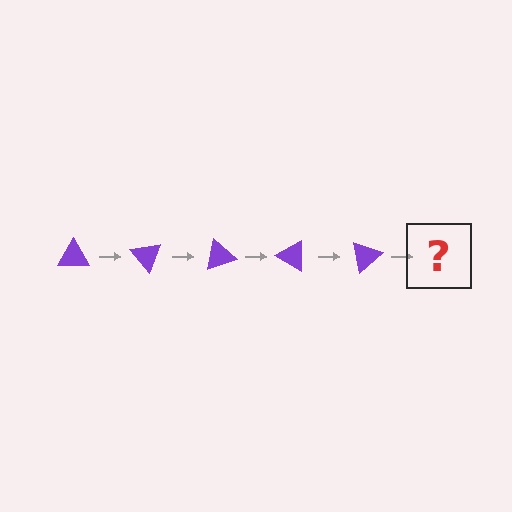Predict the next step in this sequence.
The next step is a purple triangle rotated 250 degrees.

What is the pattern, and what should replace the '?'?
The pattern is that the triangle rotates 50 degrees each step. The '?' should be a purple triangle rotated 250 degrees.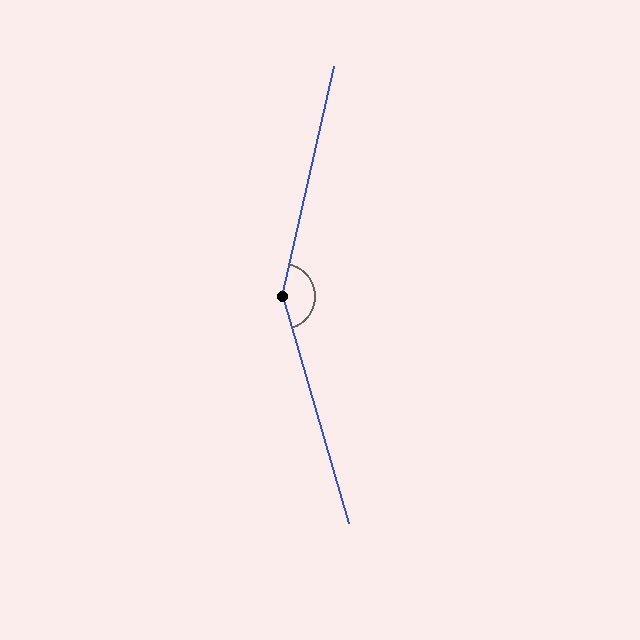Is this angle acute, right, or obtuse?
It is obtuse.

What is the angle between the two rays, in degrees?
Approximately 151 degrees.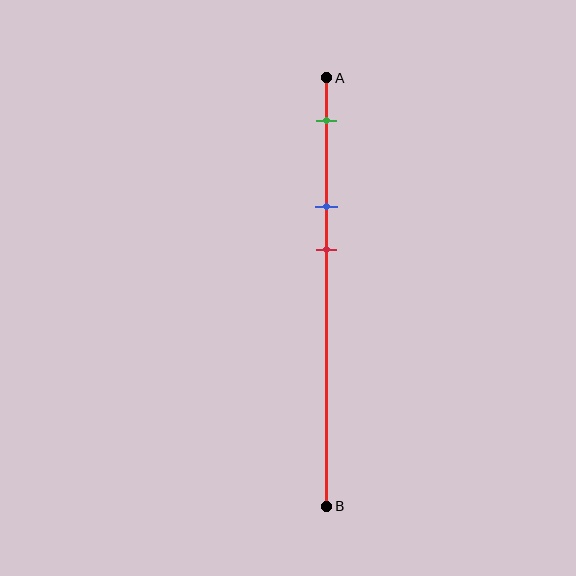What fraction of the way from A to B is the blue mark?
The blue mark is approximately 30% (0.3) of the way from A to B.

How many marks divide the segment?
There are 3 marks dividing the segment.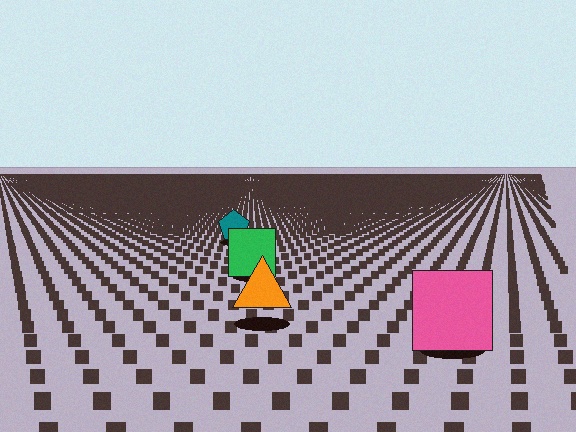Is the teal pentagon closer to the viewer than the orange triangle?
No. The orange triangle is closer — you can tell from the texture gradient: the ground texture is coarser near it.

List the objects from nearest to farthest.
From nearest to farthest: the pink square, the orange triangle, the green square, the teal pentagon.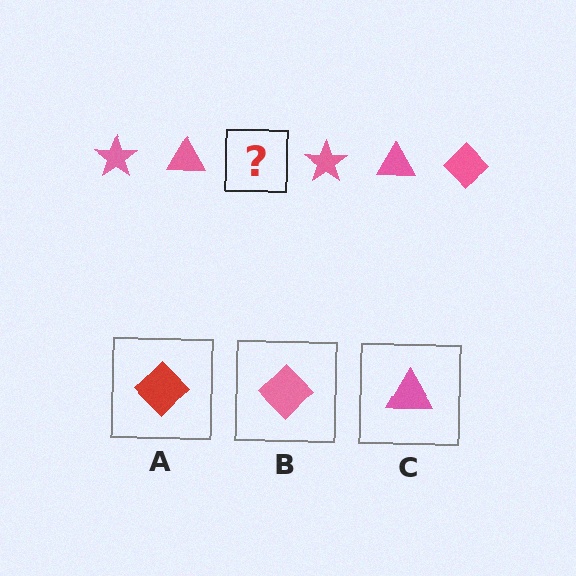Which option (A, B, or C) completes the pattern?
B.